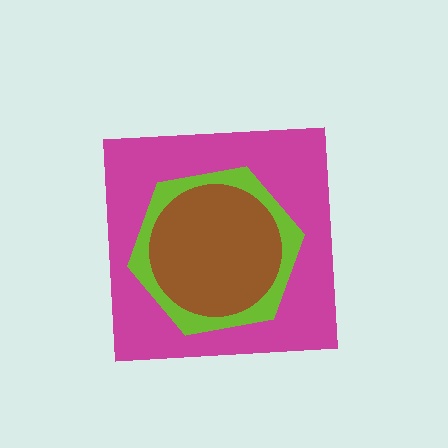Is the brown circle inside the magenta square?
Yes.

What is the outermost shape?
The magenta square.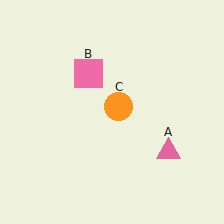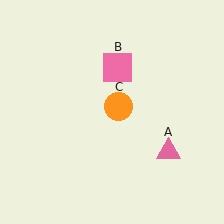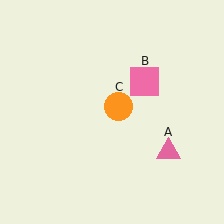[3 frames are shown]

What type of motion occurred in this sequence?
The pink square (object B) rotated clockwise around the center of the scene.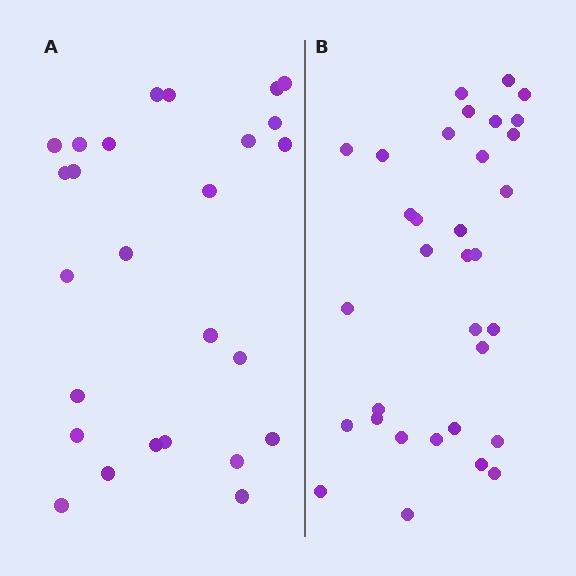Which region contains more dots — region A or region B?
Region B (the right region) has more dots.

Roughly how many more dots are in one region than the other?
Region B has roughly 8 or so more dots than region A.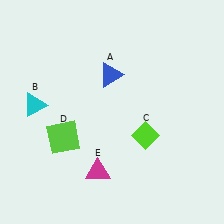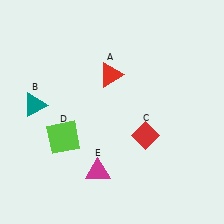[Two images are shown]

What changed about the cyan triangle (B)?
In Image 1, B is cyan. In Image 2, it changed to teal.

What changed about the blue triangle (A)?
In Image 1, A is blue. In Image 2, it changed to red.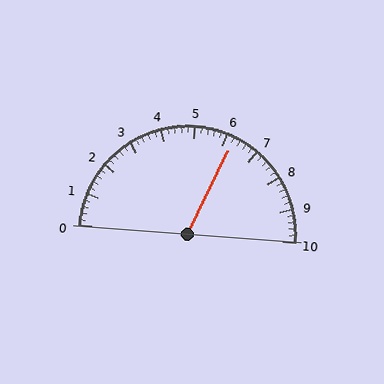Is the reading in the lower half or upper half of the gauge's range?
The reading is in the upper half of the range (0 to 10).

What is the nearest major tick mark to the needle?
The nearest major tick mark is 6.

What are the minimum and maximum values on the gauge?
The gauge ranges from 0 to 10.